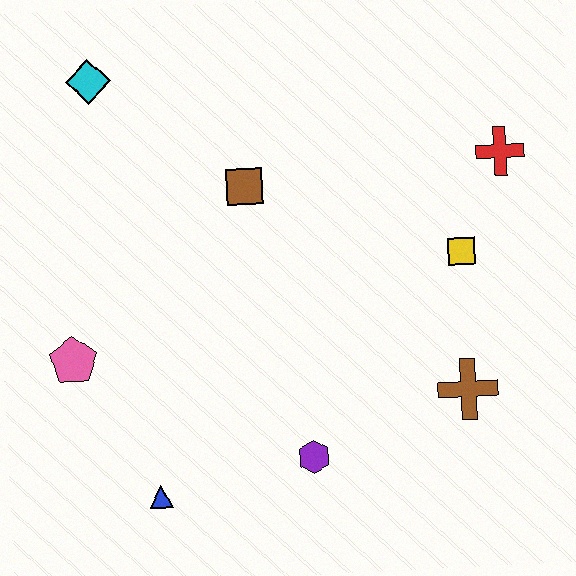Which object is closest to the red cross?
The yellow square is closest to the red cross.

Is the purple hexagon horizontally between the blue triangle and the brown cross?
Yes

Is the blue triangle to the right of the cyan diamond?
Yes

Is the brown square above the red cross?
No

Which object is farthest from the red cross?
The blue triangle is farthest from the red cross.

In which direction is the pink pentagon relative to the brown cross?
The pink pentagon is to the left of the brown cross.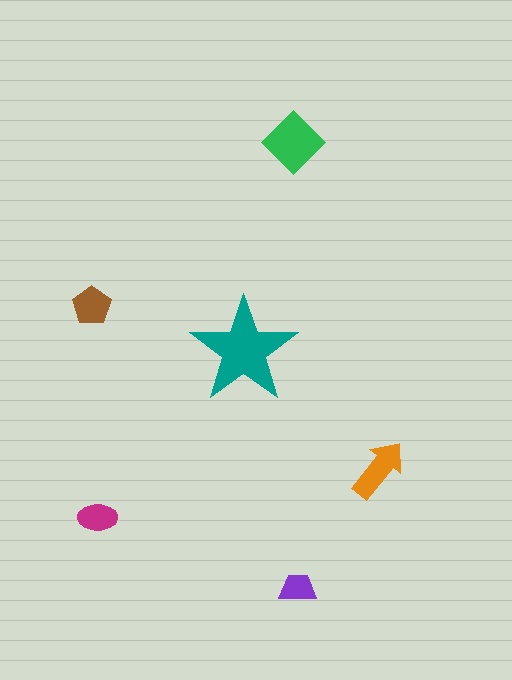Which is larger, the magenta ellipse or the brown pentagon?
The brown pentagon.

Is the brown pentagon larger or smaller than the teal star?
Smaller.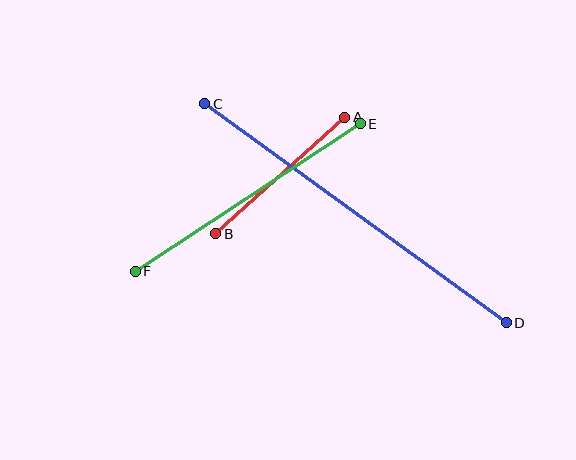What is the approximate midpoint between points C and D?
The midpoint is at approximately (355, 213) pixels.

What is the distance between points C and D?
The distance is approximately 373 pixels.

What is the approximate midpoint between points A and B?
The midpoint is at approximately (280, 175) pixels.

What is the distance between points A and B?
The distance is approximately 174 pixels.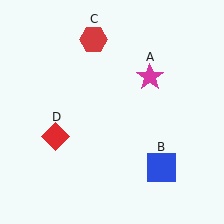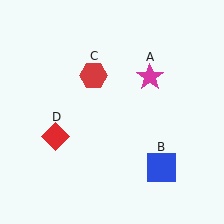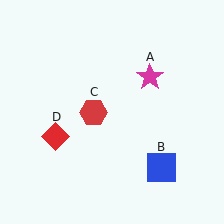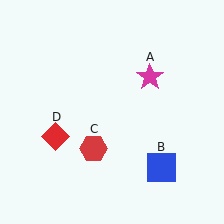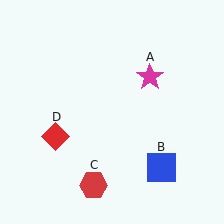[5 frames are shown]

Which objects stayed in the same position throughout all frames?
Magenta star (object A) and blue square (object B) and red diamond (object D) remained stationary.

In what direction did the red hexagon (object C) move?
The red hexagon (object C) moved down.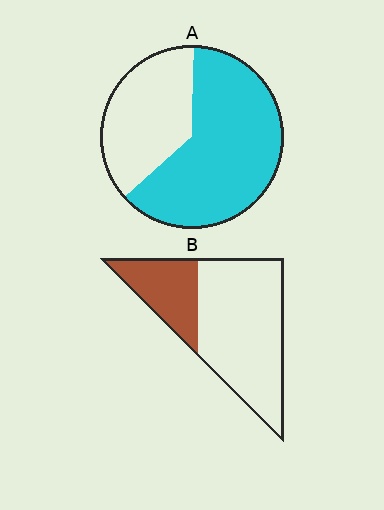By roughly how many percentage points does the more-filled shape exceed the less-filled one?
By roughly 35 percentage points (A over B).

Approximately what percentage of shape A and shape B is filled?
A is approximately 65% and B is approximately 30%.